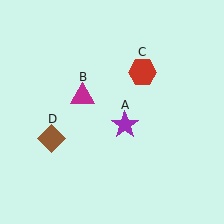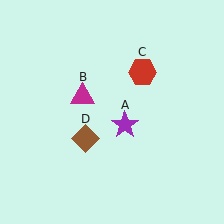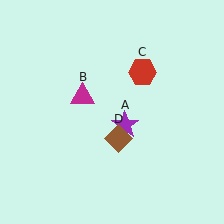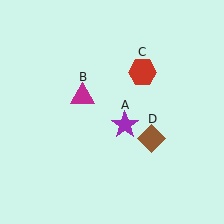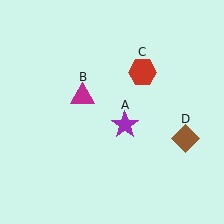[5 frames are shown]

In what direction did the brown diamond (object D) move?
The brown diamond (object D) moved right.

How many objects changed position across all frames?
1 object changed position: brown diamond (object D).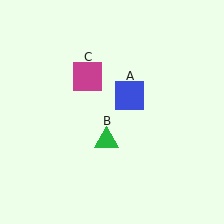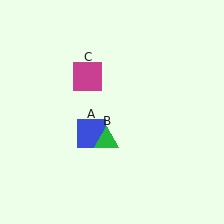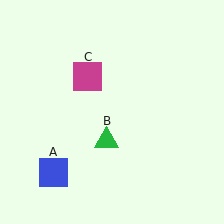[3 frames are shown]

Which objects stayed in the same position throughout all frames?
Green triangle (object B) and magenta square (object C) remained stationary.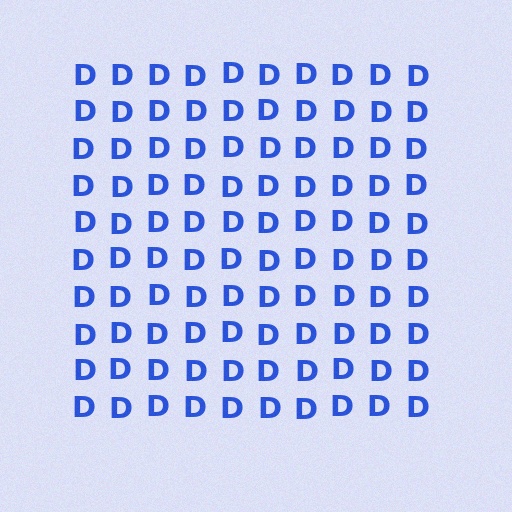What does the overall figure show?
The overall figure shows a square.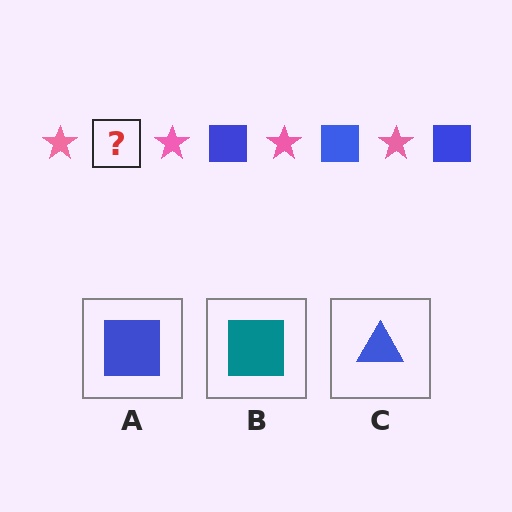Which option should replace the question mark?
Option A.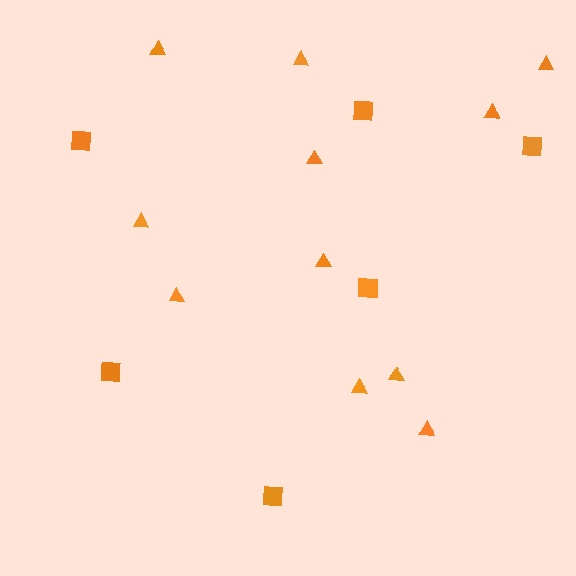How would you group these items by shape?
There are 2 groups: one group of squares (6) and one group of triangles (11).